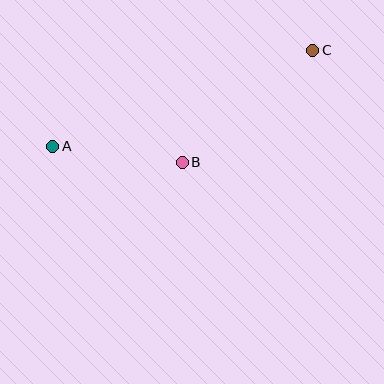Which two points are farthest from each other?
Points A and C are farthest from each other.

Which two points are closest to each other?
Points A and B are closest to each other.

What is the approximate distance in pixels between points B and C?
The distance between B and C is approximately 172 pixels.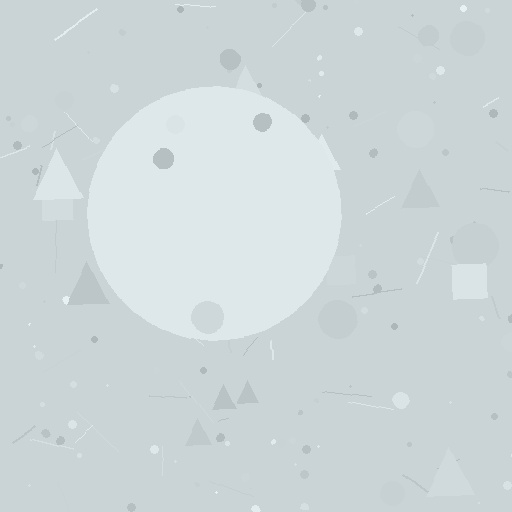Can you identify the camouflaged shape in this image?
The camouflaged shape is a circle.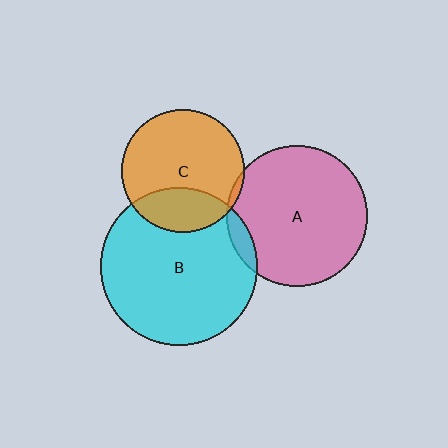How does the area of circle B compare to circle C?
Approximately 1.6 times.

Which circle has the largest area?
Circle B (cyan).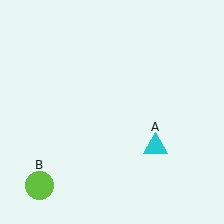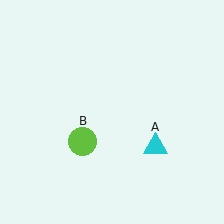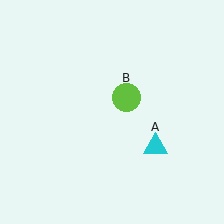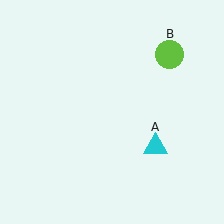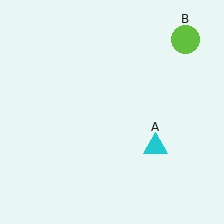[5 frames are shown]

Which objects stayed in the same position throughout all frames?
Cyan triangle (object A) remained stationary.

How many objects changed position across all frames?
1 object changed position: lime circle (object B).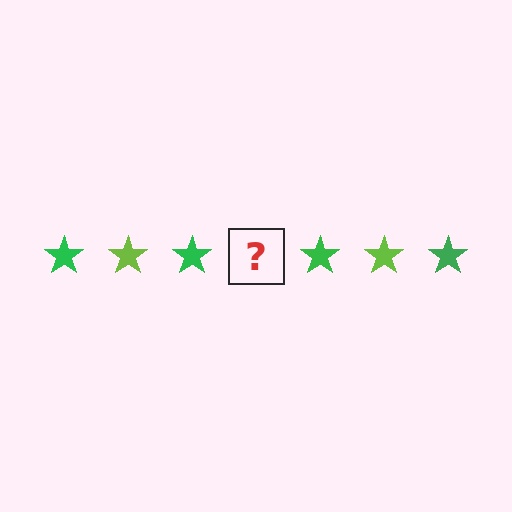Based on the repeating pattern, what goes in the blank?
The blank should be a lime star.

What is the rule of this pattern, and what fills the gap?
The rule is that the pattern cycles through green, lime stars. The gap should be filled with a lime star.